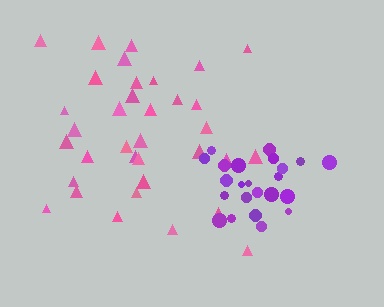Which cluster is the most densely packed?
Purple.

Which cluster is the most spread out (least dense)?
Pink.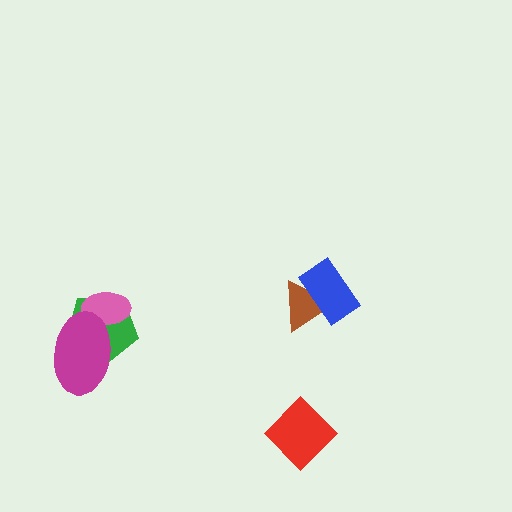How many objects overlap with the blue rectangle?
1 object overlaps with the blue rectangle.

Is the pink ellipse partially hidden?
Yes, it is partially covered by another shape.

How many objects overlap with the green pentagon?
2 objects overlap with the green pentagon.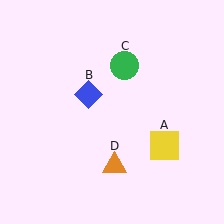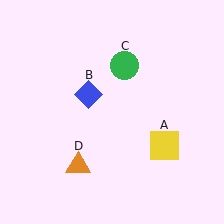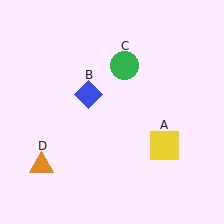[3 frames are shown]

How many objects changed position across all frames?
1 object changed position: orange triangle (object D).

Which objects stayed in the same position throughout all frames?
Yellow square (object A) and blue diamond (object B) and green circle (object C) remained stationary.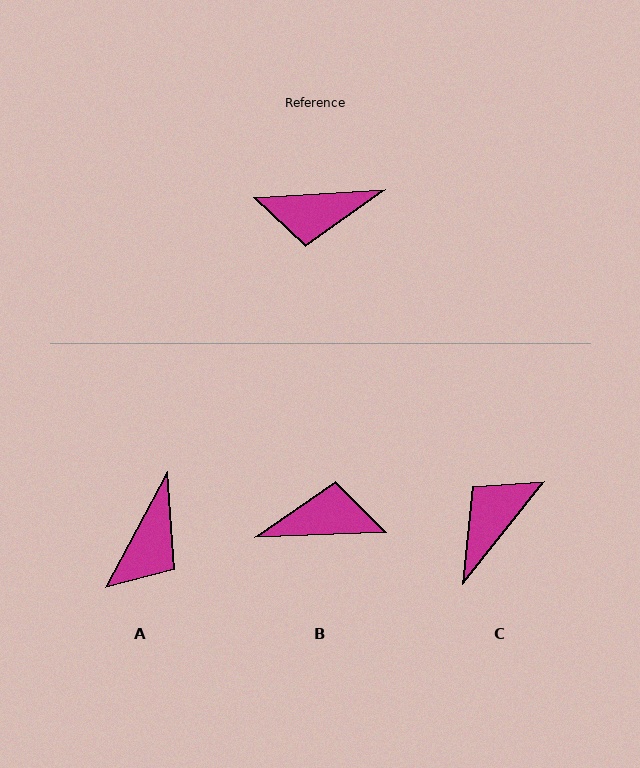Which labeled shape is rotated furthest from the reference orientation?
B, about 178 degrees away.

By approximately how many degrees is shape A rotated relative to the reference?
Approximately 58 degrees counter-clockwise.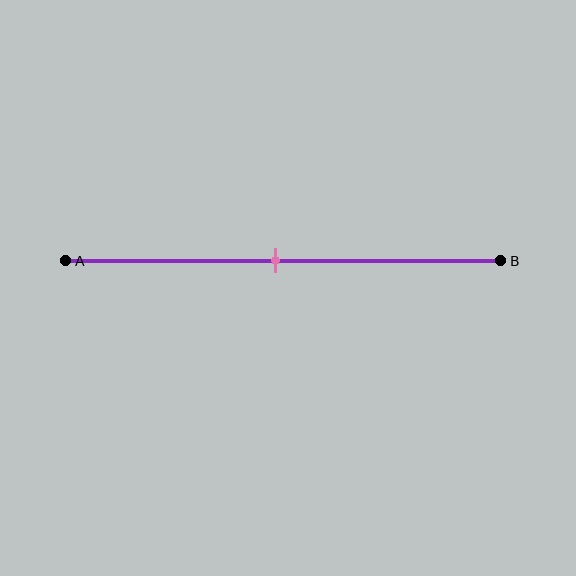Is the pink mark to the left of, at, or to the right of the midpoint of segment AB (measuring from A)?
The pink mark is approximately at the midpoint of segment AB.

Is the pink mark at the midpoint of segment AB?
Yes, the mark is approximately at the midpoint.